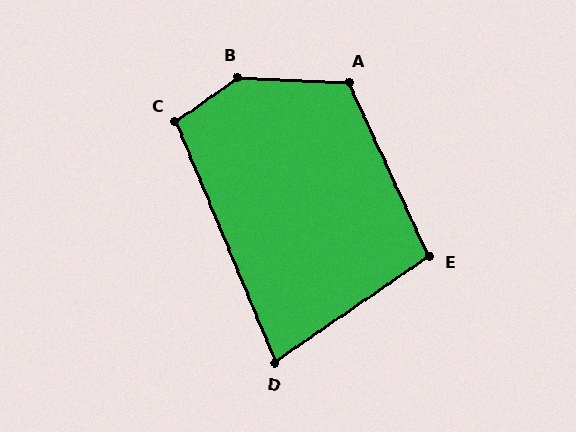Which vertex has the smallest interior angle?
D, at approximately 78 degrees.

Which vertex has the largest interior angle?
B, at approximately 143 degrees.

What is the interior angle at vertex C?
Approximately 102 degrees (obtuse).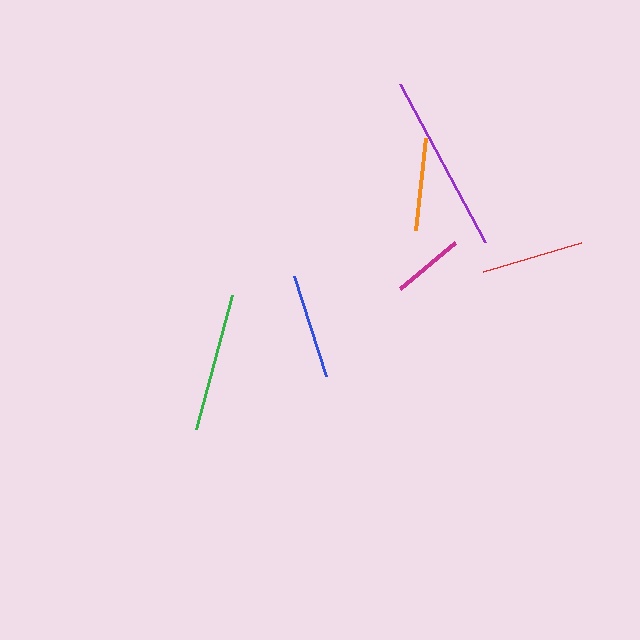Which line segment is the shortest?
The magenta line is the shortest at approximately 72 pixels.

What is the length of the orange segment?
The orange segment is approximately 93 pixels long.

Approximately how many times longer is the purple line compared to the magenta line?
The purple line is approximately 2.5 times the length of the magenta line.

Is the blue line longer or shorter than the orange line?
The blue line is longer than the orange line.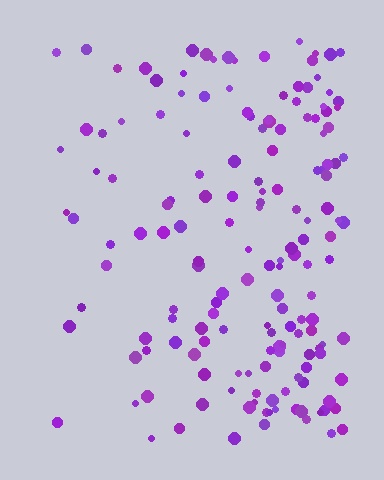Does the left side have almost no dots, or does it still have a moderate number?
Still a moderate number, just noticeably fewer than the right.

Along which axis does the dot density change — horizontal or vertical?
Horizontal.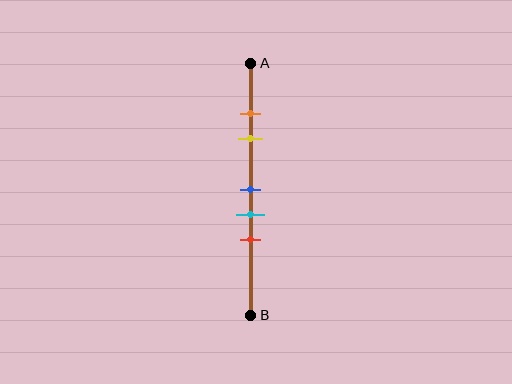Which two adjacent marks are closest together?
The orange and yellow marks are the closest adjacent pair.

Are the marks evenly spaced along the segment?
No, the marks are not evenly spaced.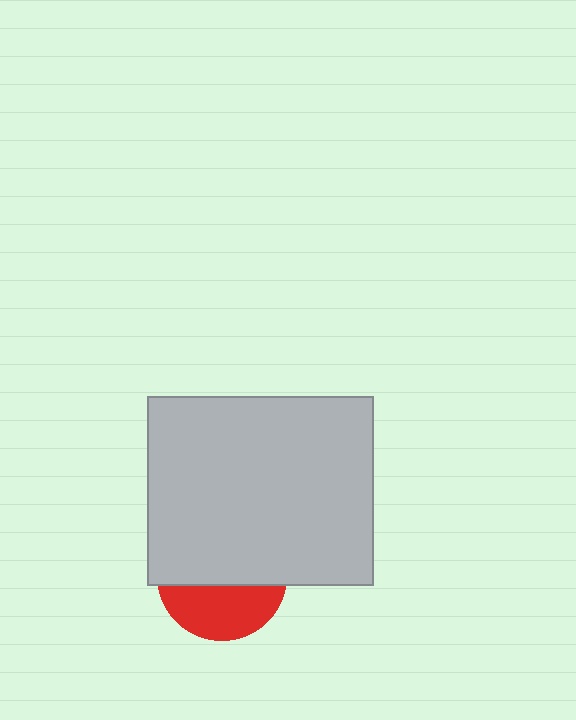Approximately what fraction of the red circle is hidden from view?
Roughly 59% of the red circle is hidden behind the light gray rectangle.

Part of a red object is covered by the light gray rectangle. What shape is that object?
It is a circle.